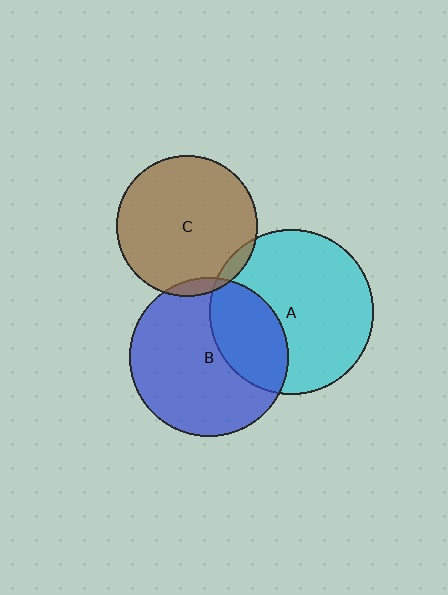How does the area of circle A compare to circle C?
Approximately 1.4 times.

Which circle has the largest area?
Circle A (cyan).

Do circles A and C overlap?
Yes.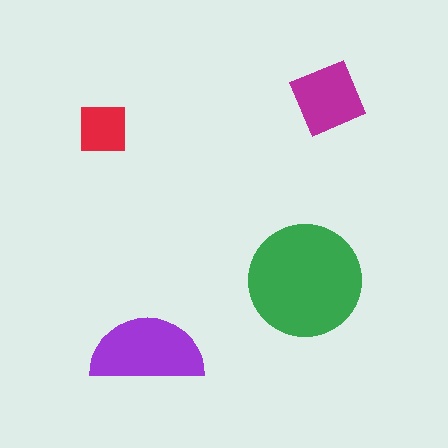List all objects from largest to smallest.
The green circle, the purple semicircle, the magenta diamond, the red square.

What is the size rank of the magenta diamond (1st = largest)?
3rd.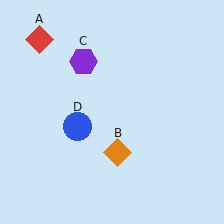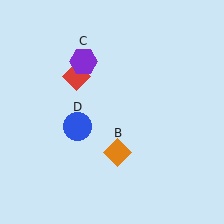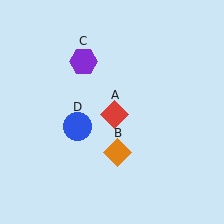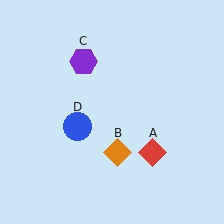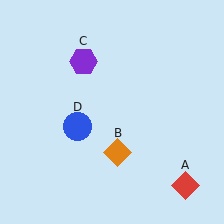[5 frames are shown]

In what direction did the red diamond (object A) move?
The red diamond (object A) moved down and to the right.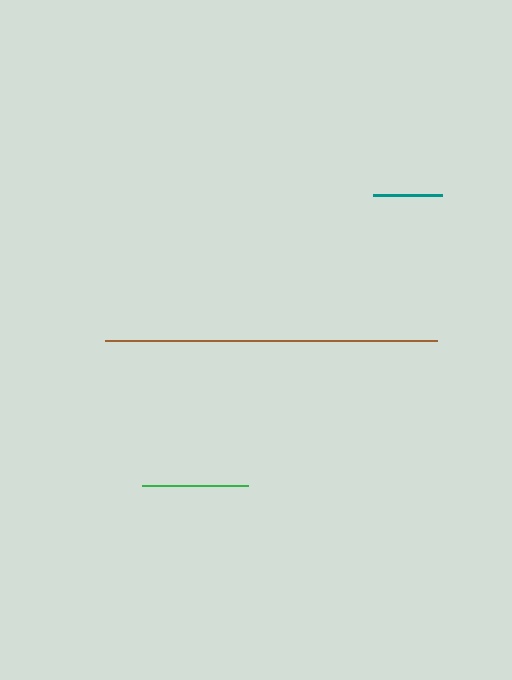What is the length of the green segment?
The green segment is approximately 106 pixels long.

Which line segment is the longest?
The brown line is the longest at approximately 332 pixels.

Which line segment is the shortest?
The teal line is the shortest at approximately 69 pixels.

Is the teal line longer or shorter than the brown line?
The brown line is longer than the teal line.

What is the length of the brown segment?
The brown segment is approximately 332 pixels long.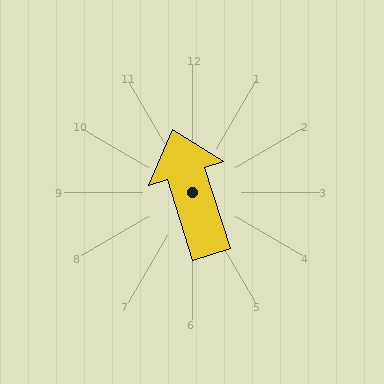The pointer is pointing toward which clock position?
Roughly 11 o'clock.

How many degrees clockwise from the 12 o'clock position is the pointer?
Approximately 342 degrees.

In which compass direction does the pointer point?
North.